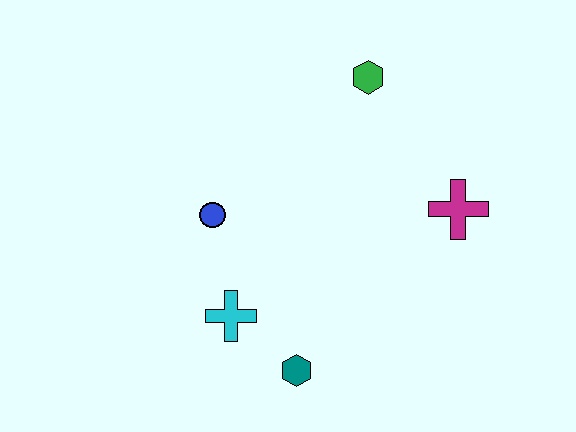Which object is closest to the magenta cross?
The green hexagon is closest to the magenta cross.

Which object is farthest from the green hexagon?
The teal hexagon is farthest from the green hexagon.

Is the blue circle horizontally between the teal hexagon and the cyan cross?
No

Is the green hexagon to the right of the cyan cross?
Yes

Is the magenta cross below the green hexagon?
Yes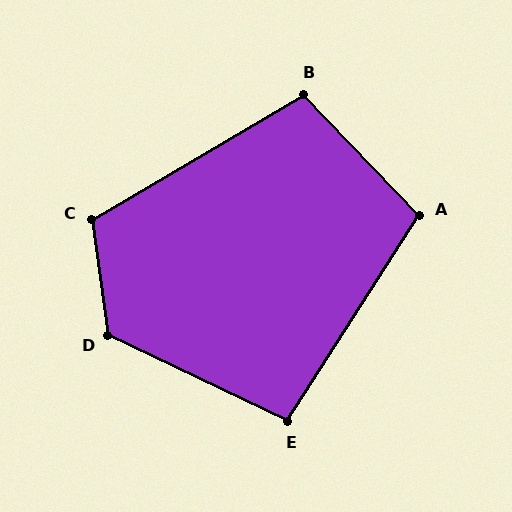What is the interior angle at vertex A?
Approximately 104 degrees (obtuse).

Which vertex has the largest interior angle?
D, at approximately 123 degrees.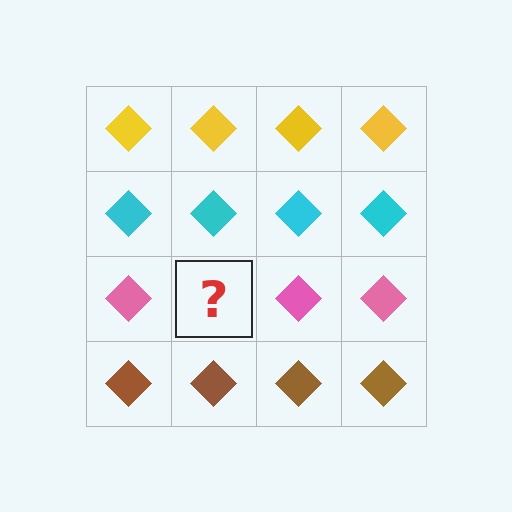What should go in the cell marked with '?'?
The missing cell should contain a pink diamond.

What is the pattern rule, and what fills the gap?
The rule is that each row has a consistent color. The gap should be filled with a pink diamond.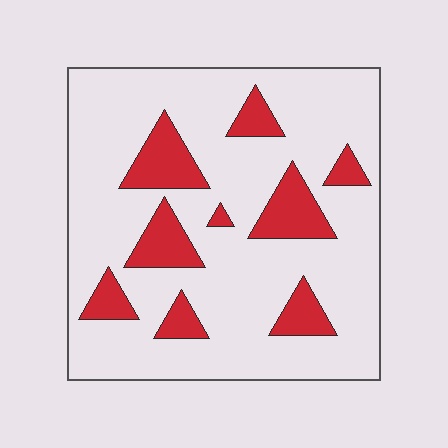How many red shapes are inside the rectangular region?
9.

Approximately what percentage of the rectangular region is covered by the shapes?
Approximately 20%.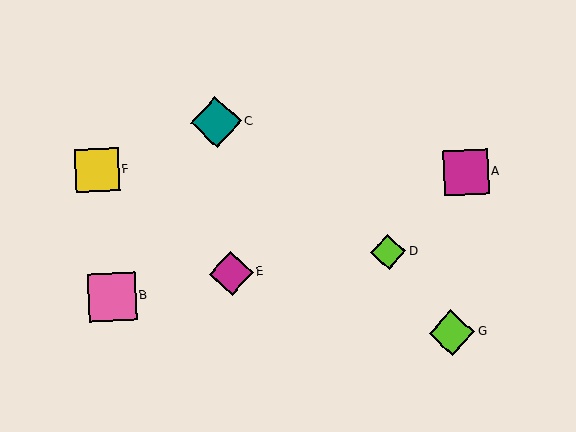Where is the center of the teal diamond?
The center of the teal diamond is at (216, 122).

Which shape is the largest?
The teal diamond (labeled C) is the largest.